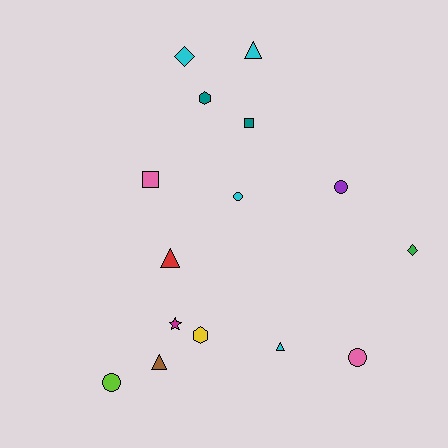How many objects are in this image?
There are 15 objects.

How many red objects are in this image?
There is 1 red object.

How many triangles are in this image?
There are 4 triangles.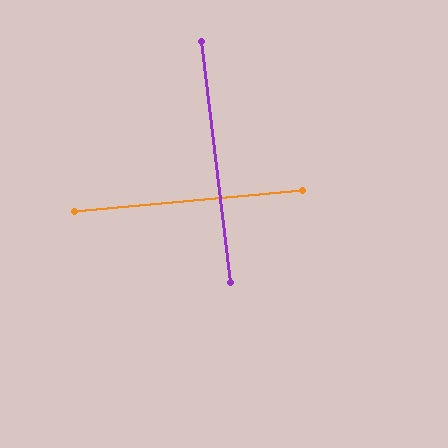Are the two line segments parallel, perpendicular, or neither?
Perpendicular — they meet at approximately 88°.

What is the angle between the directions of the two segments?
Approximately 88 degrees.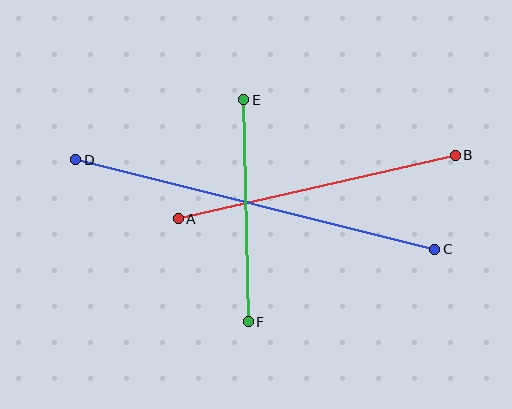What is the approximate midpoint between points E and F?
The midpoint is at approximately (246, 211) pixels.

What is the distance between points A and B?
The distance is approximately 284 pixels.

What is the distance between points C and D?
The distance is approximately 370 pixels.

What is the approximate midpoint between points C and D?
The midpoint is at approximately (255, 205) pixels.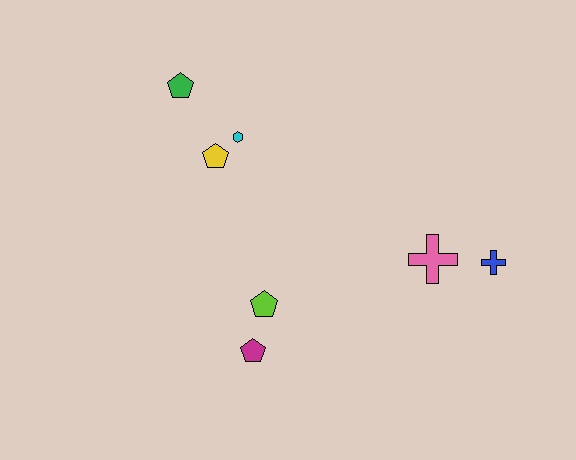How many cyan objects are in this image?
There is 1 cyan object.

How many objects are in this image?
There are 7 objects.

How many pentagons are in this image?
There are 4 pentagons.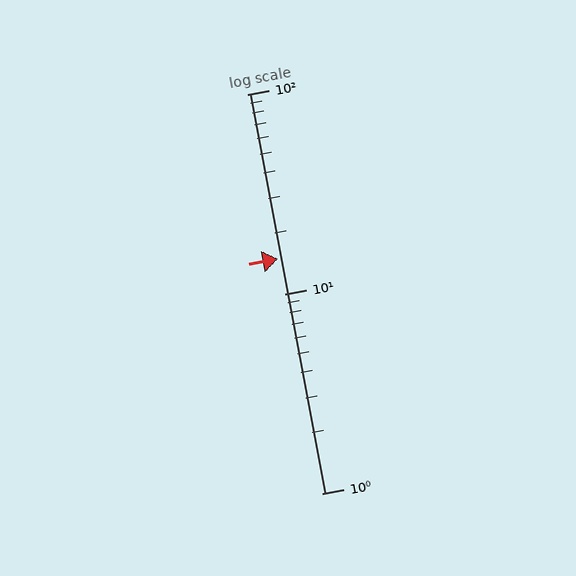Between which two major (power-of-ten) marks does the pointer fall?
The pointer is between 10 and 100.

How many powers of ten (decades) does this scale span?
The scale spans 2 decades, from 1 to 100.